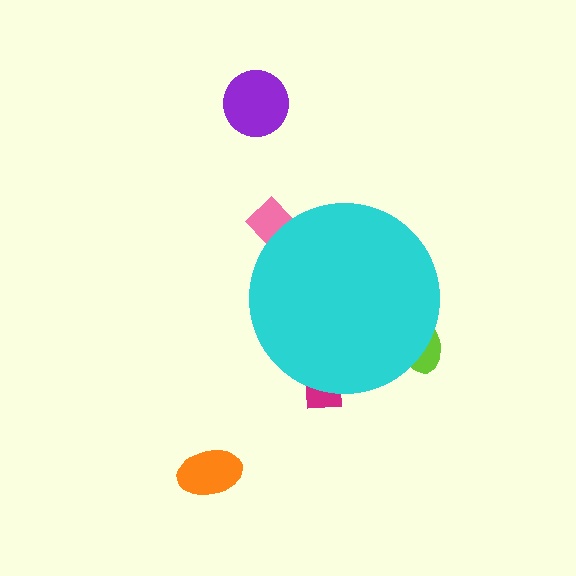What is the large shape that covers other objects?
A cyan circle.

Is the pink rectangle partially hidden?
Yes, the pink rectangle is partially hidden behind the cyan circle.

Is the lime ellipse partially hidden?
Yes, the lime ellipse is partially hidden behind the cyan circle.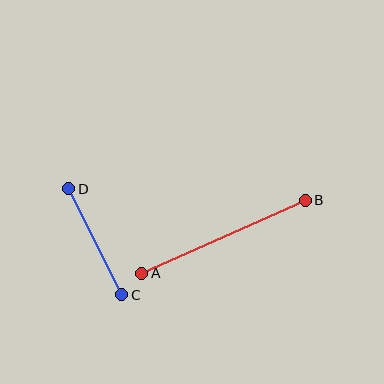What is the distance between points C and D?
The distance is approximately 119 pixels.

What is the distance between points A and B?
The distance is approximately 179 pixels.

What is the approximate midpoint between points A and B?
The midpoint is at approximately (223, 237) pixels.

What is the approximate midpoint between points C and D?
The midpoint is at approximately (95, 242) pixels.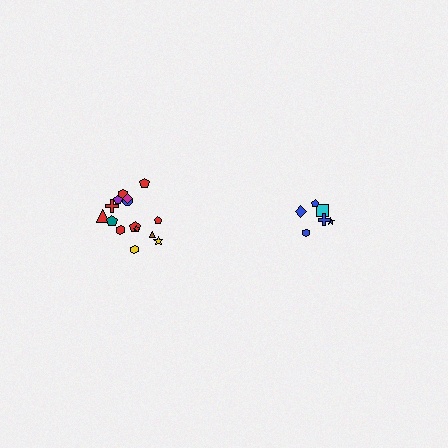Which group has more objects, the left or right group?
The left group.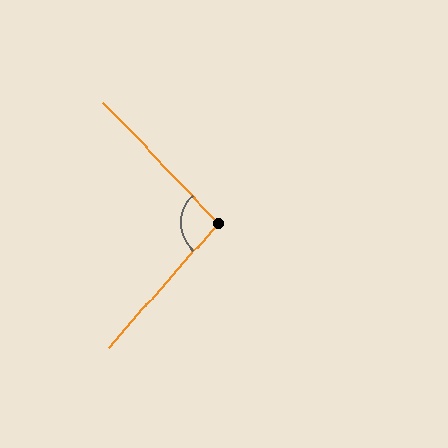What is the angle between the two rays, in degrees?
Approximately 95 degrees.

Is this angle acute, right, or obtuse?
It is approximately a right angle.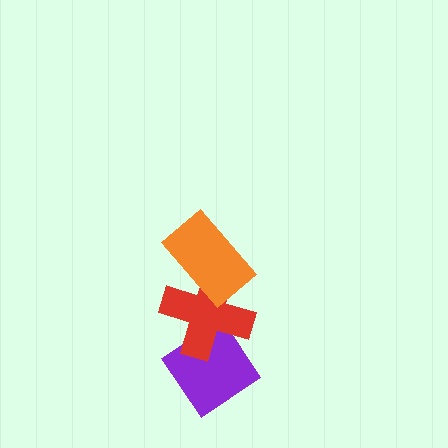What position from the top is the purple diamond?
The purple diamond is 3rd from the top.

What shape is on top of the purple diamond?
The red cross is on top of the purple diamond.